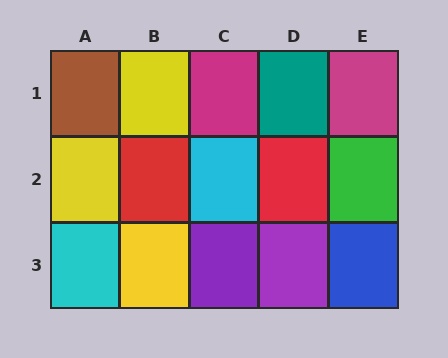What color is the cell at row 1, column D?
Teal.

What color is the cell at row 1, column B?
Yellow.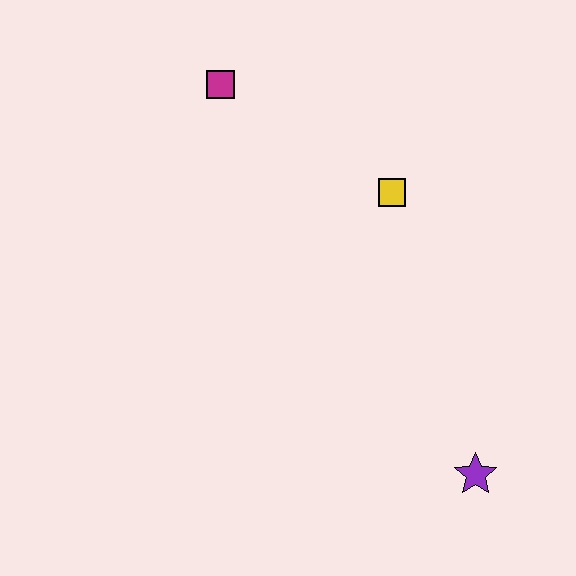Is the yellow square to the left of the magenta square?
No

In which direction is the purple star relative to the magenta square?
The purple star is below the magenta square.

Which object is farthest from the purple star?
The magenta square is farthest from the purple star.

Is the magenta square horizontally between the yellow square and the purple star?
No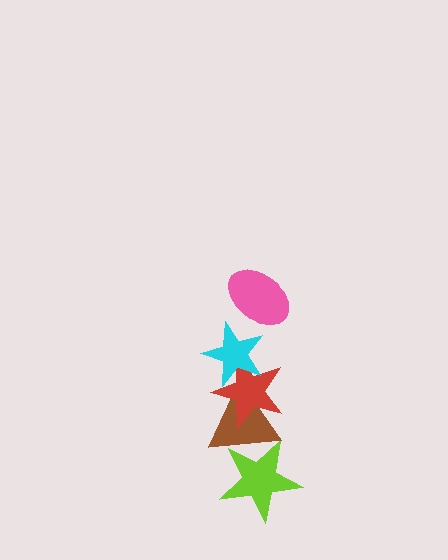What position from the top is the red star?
The red star is 3rd from the top.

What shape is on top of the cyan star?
The pink ellipse is on top of the cyan star.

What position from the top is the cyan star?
The cyan star is 2nd from the top.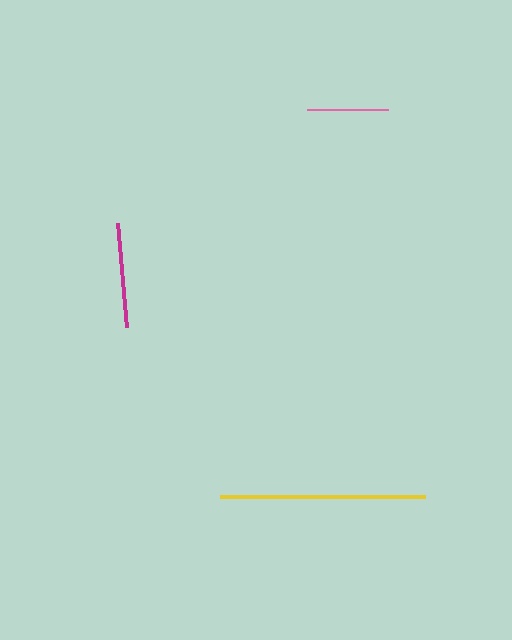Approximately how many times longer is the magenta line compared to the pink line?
The magenta line is approximately 1.3 times the length of the pink line.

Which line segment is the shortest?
The pink line is the shortest at approximately 81 pixels.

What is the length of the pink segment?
The pink segment is approximately 81 pixels long.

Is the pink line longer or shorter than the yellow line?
The yellow line is longer than the pink line.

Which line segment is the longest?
The yellow line is the longest at approximately 204 pixels.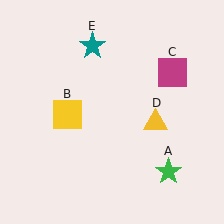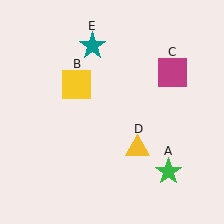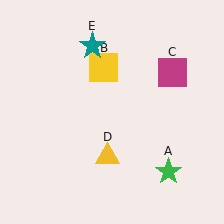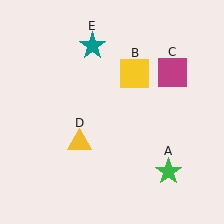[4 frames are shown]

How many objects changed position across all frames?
2 objects changed position: yellow square (object B), yellow triangle (object D).